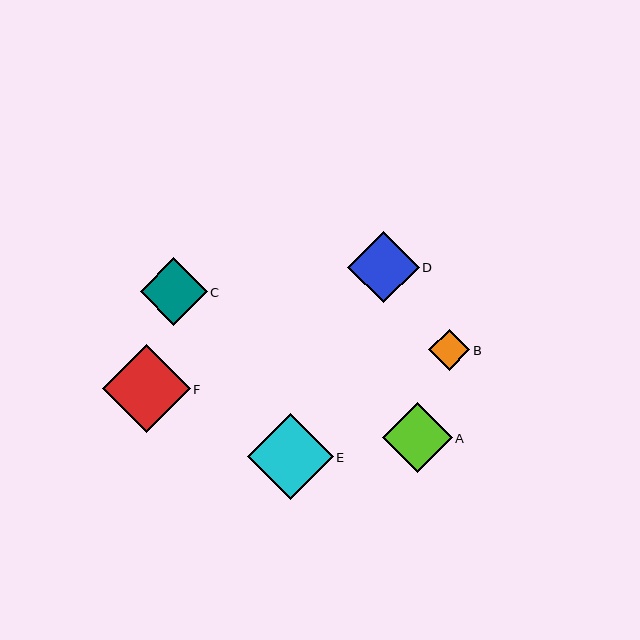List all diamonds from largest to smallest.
From largest to smallest: F, E, D, A, C, B.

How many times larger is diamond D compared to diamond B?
Diamond D is approximately 1.7 times the size of diamond B.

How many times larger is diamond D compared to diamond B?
Diamond D is approximately 1.7 times the size of diamond B.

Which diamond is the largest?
Diamond F is the largest with a size of approximately 88 pixels.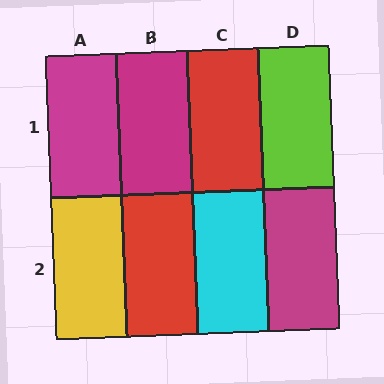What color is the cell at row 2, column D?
Magenta.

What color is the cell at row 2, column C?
Cyan.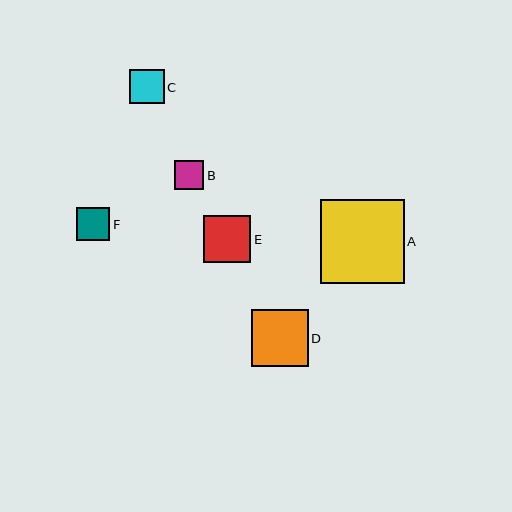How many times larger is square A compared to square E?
Square A is approximately 1.8 times the size of square E.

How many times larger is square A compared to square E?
Square A is approximately 1.8 times the size of square E.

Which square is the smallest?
Square B is the smallest with a size of approximately 29 pixels.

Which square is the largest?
Square A is the largest with a size of approximately 84 pixels.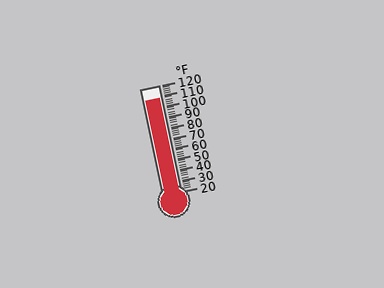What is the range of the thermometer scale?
The thermometer scale ranges from 20°F to 120°F.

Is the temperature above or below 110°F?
The temperature is below 110°F.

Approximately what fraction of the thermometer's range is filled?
The thermometer is filled to approximately 90% of its range.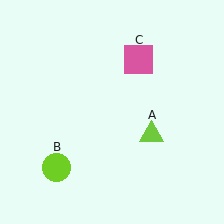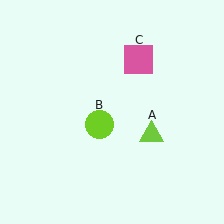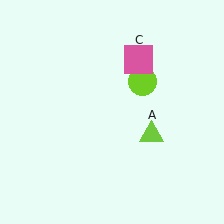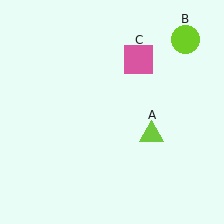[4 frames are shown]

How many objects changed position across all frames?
1 object changed position: lime circle (object B).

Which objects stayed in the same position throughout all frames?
Lime triangle (object A) and pink square (object C) remained stationary.